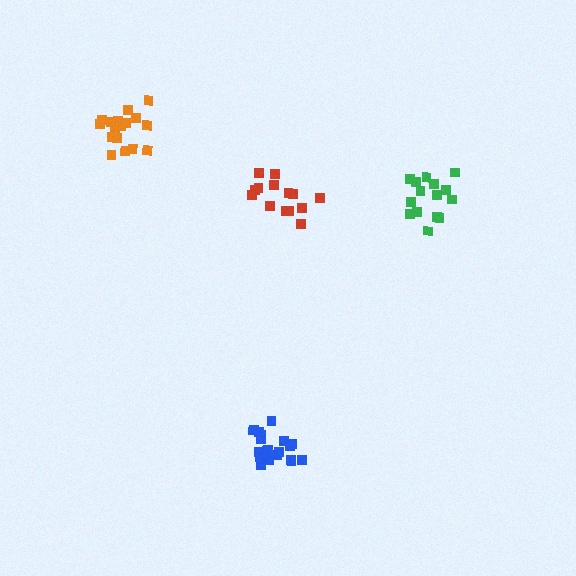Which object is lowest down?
The blue cluster is bottommost.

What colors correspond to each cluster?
The clusters are colored: orange, red, blue, green.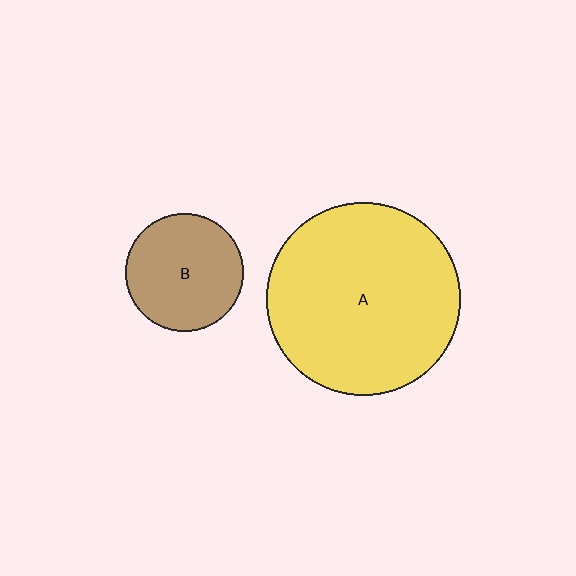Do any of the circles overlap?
No, none of the circles overlap.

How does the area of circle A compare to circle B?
Approximately 2.7 times.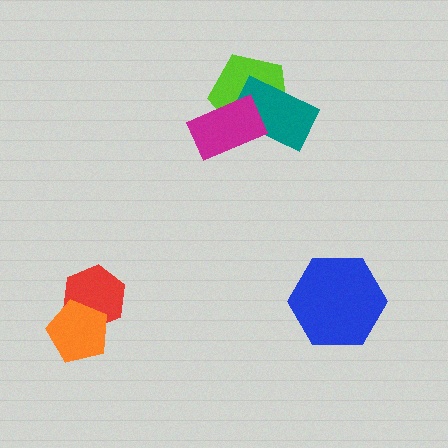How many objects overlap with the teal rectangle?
2 objects overlap with the teal rectangle.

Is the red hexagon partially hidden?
Yes, it is partially covered by another shape.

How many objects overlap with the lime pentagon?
2 objects overlap with the lime pentagon.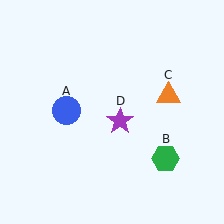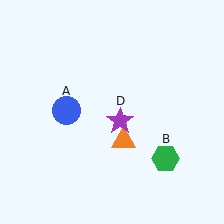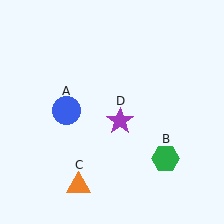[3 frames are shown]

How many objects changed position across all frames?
1 object changed position: orange triangle (object C).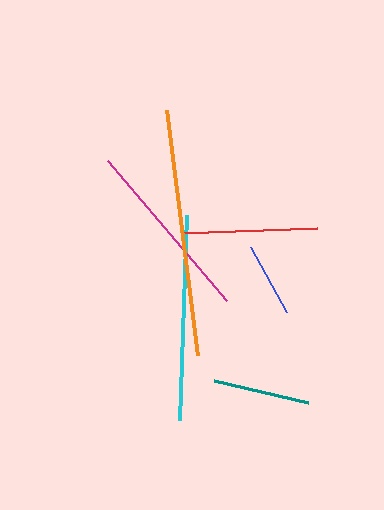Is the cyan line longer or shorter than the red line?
The cyan line is longer than the red line.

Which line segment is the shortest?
The blue line is the shortest at approximately 74 pixels.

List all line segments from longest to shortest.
From longest to shortest: orange, cyan, magenta, red, teal, blue.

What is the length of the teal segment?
The teal segment is approximately 97 pixels long.